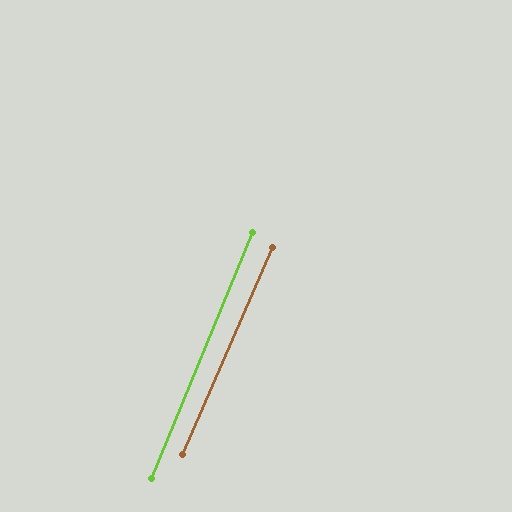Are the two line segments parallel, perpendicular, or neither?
Parallel — their directions differ by only 0.8°.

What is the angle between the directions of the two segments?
Approximately 1 degree.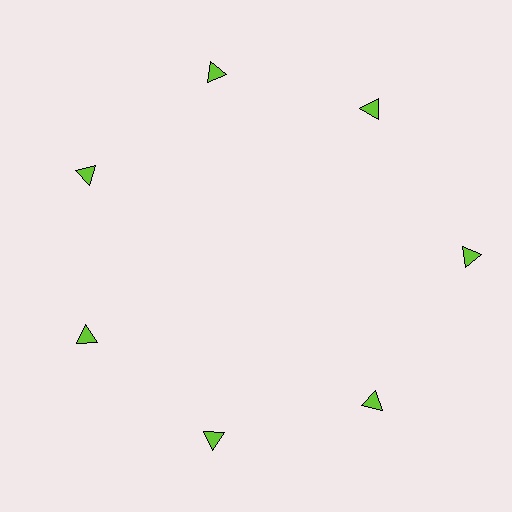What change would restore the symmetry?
The symmetry would be restored by moving it inward, back onto the ring so that all 7 triangles sit at equal angles and equal distance from the center.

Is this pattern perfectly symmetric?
No. The 7 lime triangles are arranged in a ring, but one element near the 3 o'clock position is pushed outward from the center, breaking the 7-fold rotational symmetry.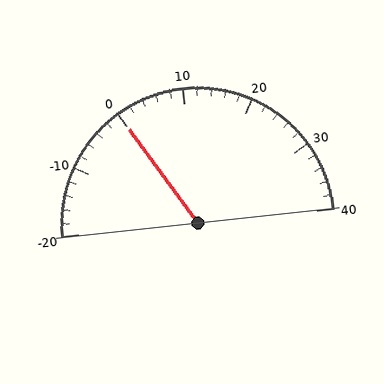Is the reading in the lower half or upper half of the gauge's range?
The reading is in the lower half of the range (-20 to 40).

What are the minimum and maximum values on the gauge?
The gauge ranges from -20 to 40.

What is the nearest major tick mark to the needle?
The nearest major tick mark is 0.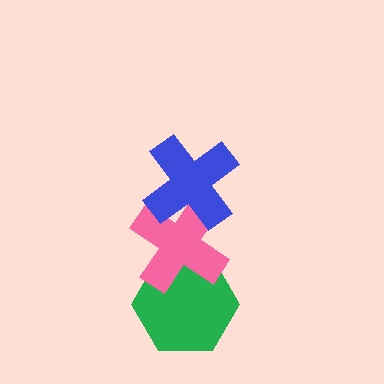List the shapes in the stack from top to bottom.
From top to bottom: the blue cross, the pink cross, the green hexagon.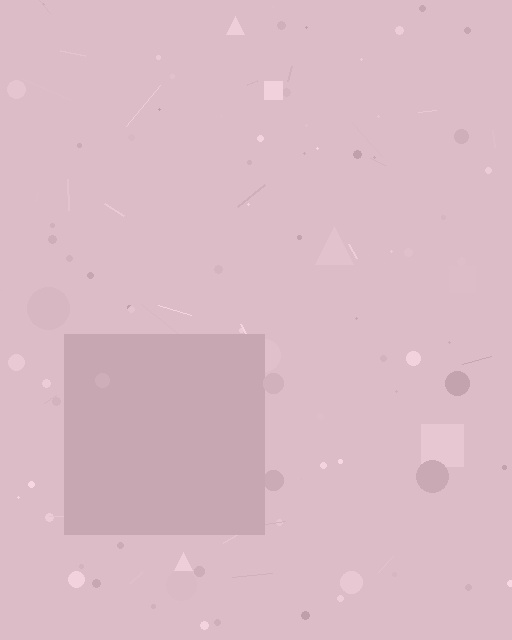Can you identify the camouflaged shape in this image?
The camouflaged shape is a square.